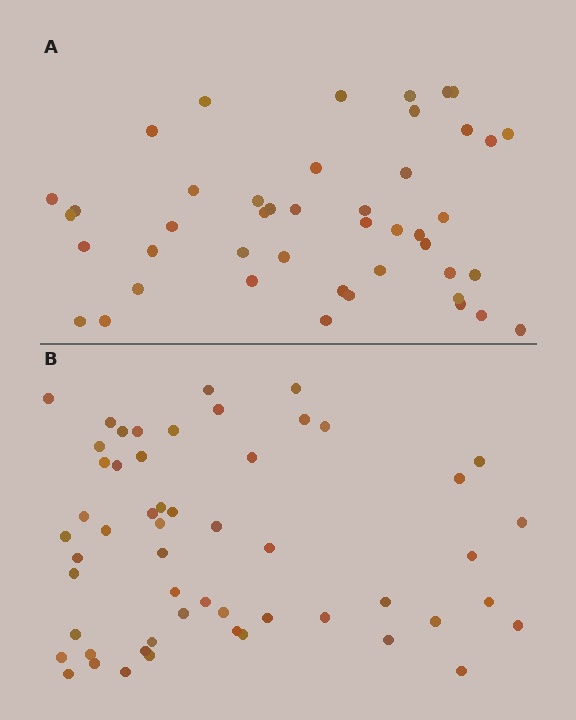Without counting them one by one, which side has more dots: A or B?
Region B (the bottom region) has more dots.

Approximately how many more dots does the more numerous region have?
Region B has roughly 8 or so more dots than region A.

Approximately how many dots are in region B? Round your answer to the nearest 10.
About 50 dots. (The exact count is 54, which rounds to 50.)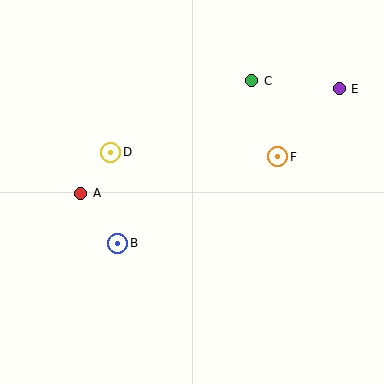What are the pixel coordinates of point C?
Point C is at (252, 81).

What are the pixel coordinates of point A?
Point A is at (81, 193).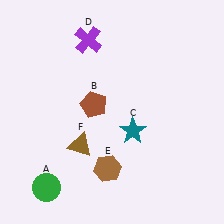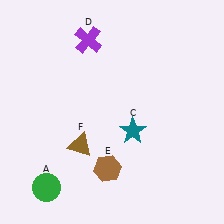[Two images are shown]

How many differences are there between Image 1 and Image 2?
There is 1 difference between the two images.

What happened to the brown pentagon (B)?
The brown pentagon (B) was removed in Image 2. It was in the top-left area of Image 1.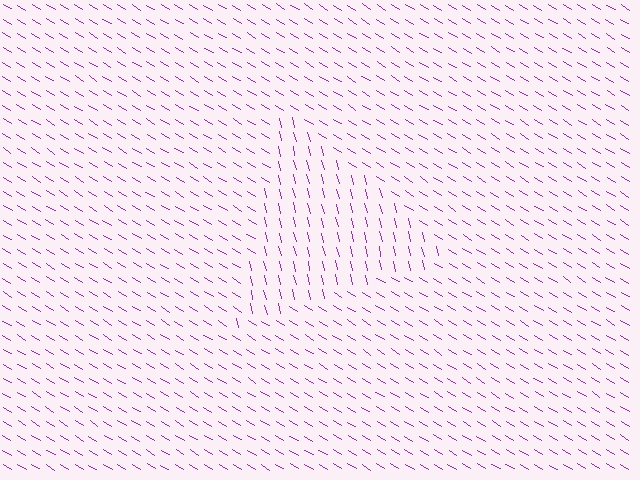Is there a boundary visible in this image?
Yes, there is a texture boundary formed by a change in line orientation.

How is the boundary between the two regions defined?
The boundary is defined purely by a change in line orientation (approximately 45 degrees difference). All lines are the same color and thickness.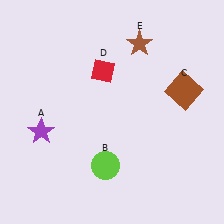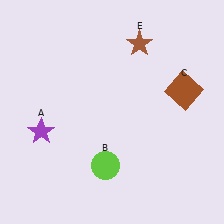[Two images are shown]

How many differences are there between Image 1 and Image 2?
There is 1 difference between the two images.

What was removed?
The red diamond (D) was removed in Image 2.